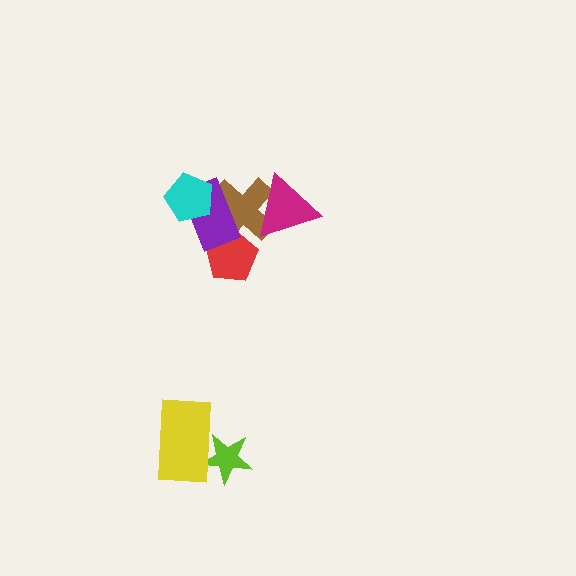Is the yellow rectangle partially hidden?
No, no other shape covers it.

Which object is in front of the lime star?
The yellow rectangle is in front of the lime star.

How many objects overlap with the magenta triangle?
1 object overlaps with the magenta triangle.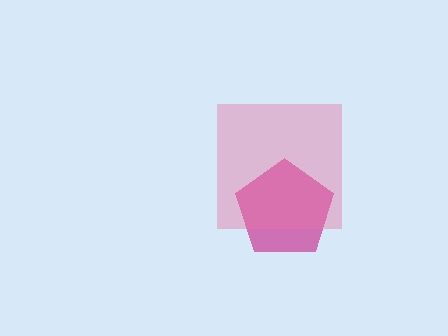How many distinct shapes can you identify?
There are 2 distinct shapes: a magenta pentagon, a pink square.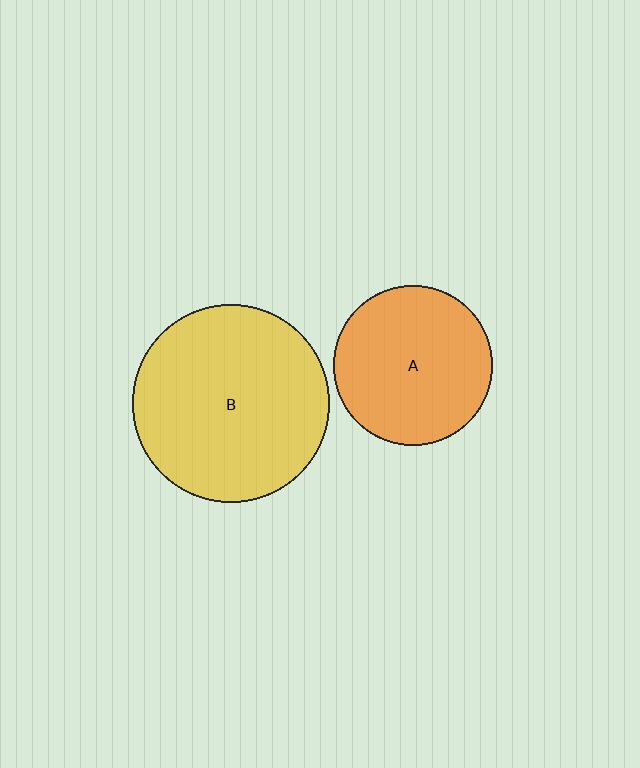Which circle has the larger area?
Circle B (yellow).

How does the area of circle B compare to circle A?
Approximately 1.5 times.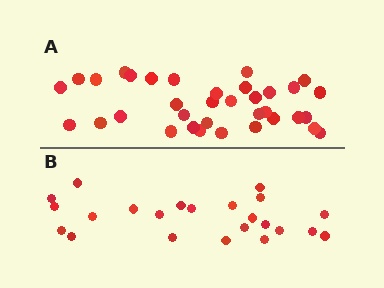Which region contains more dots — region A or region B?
Region A (the top region) has more dots.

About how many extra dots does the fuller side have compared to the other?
Region A has roughly 12 or so more dots than region B.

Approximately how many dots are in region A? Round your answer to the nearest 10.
About 40 dots. (The exact count is 35, which rounds to 40.)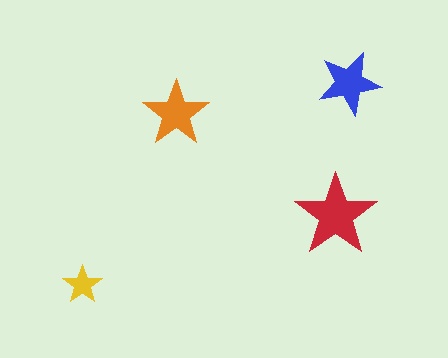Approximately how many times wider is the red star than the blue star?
About 1.5 times wider.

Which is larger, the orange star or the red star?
The red one.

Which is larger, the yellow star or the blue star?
The blue one.